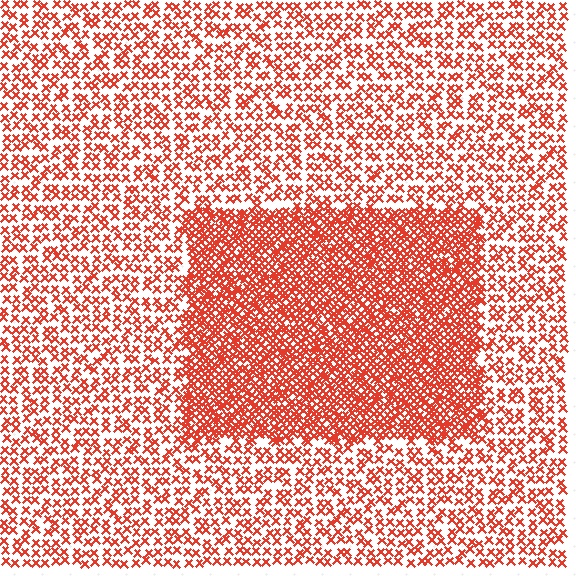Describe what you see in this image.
The image contains small red elements arranged at two different densities. A rectangle-shaped region is visible where the elements are more densely packed than the surrounding area.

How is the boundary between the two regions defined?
The boundary is defined by a change in element density (approximately 2.3x ratio). All elements are the same color, size, and shape.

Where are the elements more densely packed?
The elements are more densely packed inside the rectangle boundary.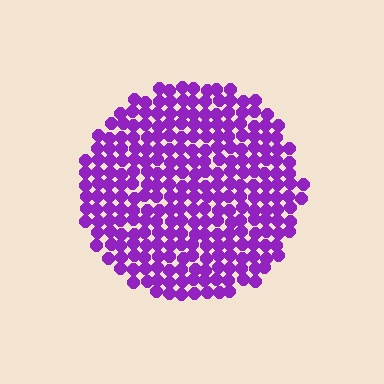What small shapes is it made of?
It is made of small circles.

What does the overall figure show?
The overall figure shows a circle.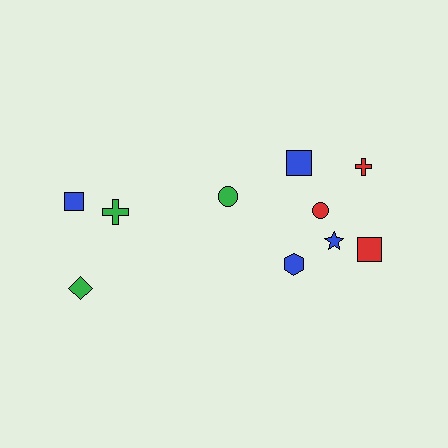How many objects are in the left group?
There are 4 objects.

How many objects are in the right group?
There are 6 objects.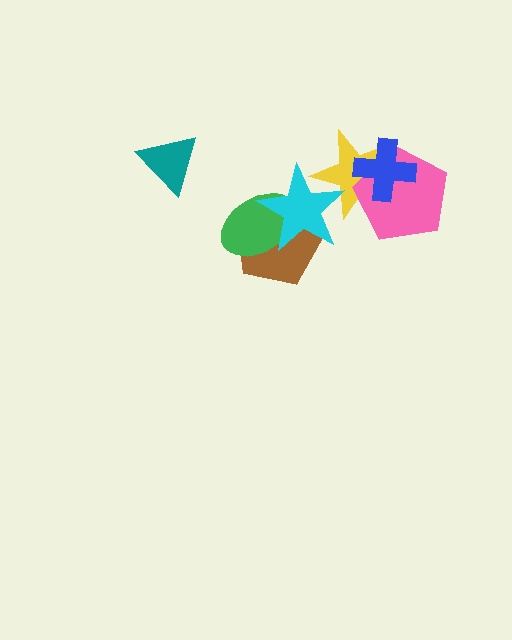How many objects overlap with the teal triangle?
0 objects overlap with the teal triangle.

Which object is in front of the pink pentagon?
The blue cross is in front of the pink pentagon.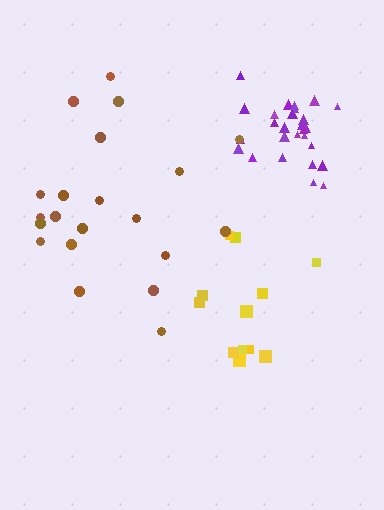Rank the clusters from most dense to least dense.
purple, yellow, brown.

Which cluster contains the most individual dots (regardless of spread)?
Purple (27).